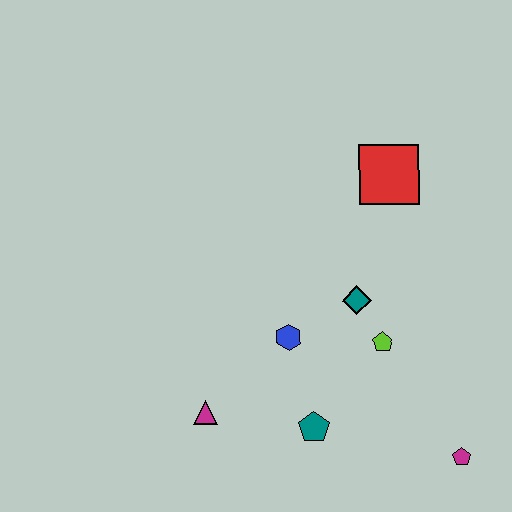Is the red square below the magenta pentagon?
No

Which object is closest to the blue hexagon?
The teal diamond is closest to the blue hexagon.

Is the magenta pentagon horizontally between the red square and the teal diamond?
No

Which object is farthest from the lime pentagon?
The magenta triangle is farthest from the lime pentagon.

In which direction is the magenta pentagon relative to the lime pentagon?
The magenta pentagon is below the lime pentagon.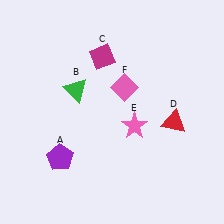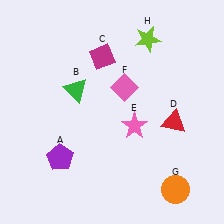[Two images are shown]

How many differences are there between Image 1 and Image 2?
There are 2 differences between the two images.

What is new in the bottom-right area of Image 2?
An orange circle (G) was added in the bottom-right area of Image 2.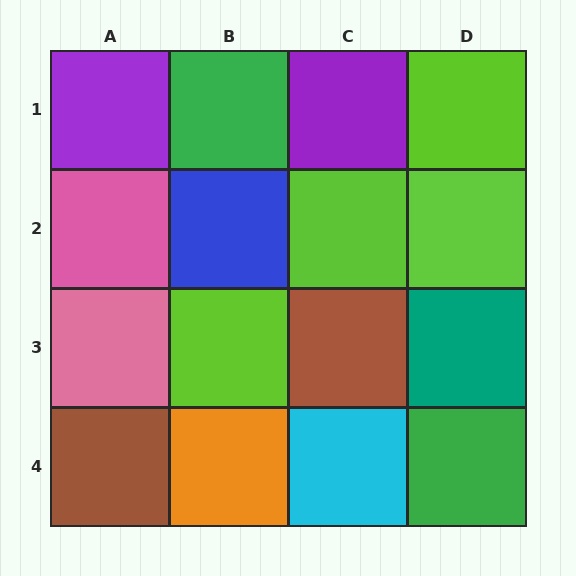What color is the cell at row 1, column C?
Purple.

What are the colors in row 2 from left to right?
Pink, blue, lime, lime.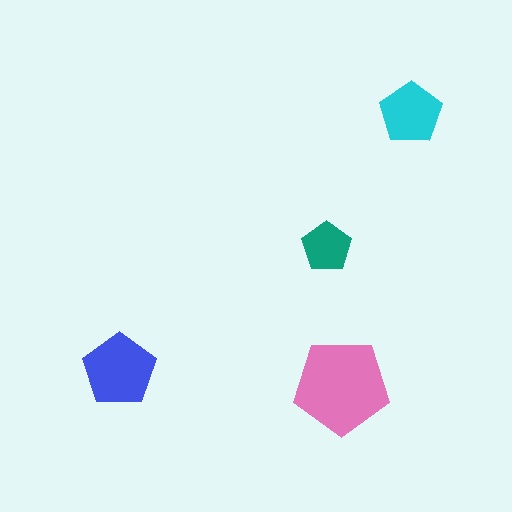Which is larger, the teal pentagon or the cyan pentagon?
The cyan one.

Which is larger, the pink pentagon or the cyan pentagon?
The pink one.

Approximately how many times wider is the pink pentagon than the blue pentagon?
About 1.5 times wider.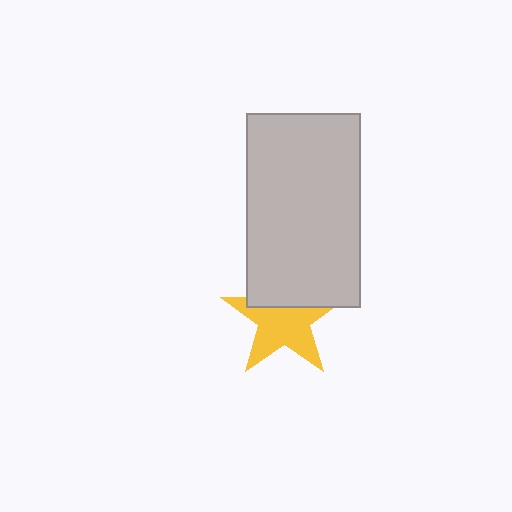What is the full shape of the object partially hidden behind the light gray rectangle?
The partially hidden object is a yellow star.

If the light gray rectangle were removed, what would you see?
You would see the complete yellow star.